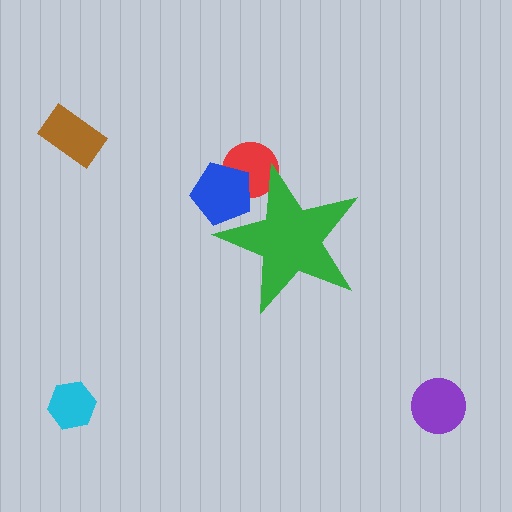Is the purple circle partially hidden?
No, the purple circle is fully visible.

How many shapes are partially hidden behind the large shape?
2 shapes are partially hidden.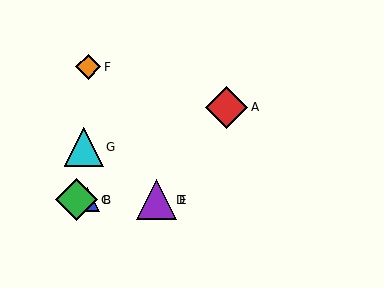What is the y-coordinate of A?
Object A is at y≈107.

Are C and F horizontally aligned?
No, C is at y≈200 and F is at y≈67.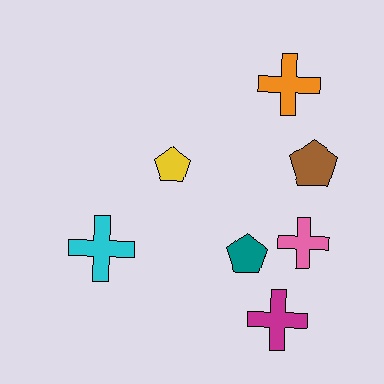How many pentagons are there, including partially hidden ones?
There are 3 pentagons.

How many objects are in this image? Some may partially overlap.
There are 7 objects.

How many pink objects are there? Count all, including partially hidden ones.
There is 1 pink object.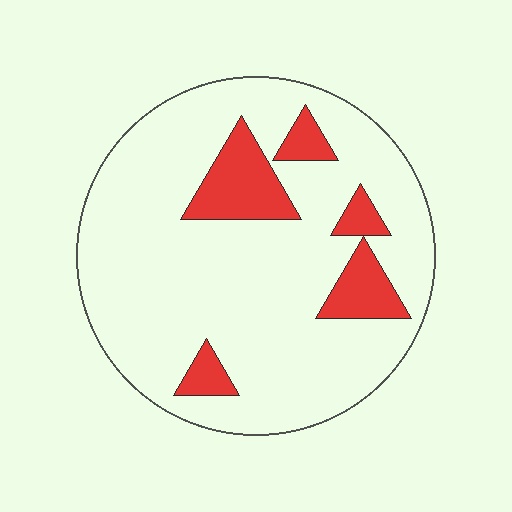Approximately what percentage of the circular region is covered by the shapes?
Approximately 15%.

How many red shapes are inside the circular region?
5.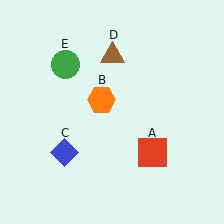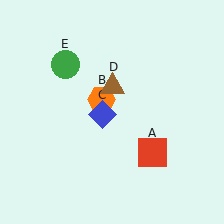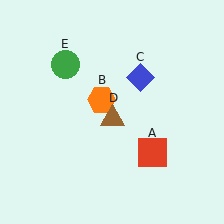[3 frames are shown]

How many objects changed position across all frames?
2 objects changed position: blue diamond (object C), brown triangle (object D).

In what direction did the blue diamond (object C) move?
The blue diamond (object C) moved up and to the right.